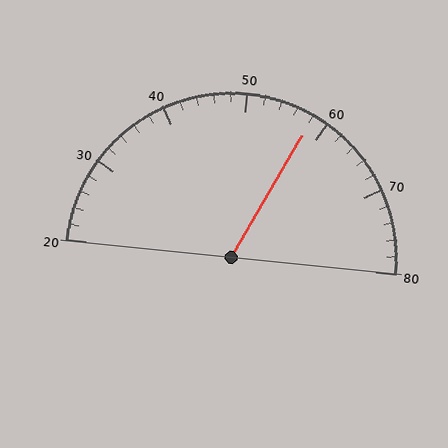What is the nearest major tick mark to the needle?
The nearest major tick mark is 60.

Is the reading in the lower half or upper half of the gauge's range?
The reading is in the upper half of the range (20 to 80).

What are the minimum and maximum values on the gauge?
The gauge ranges from 20 to 80.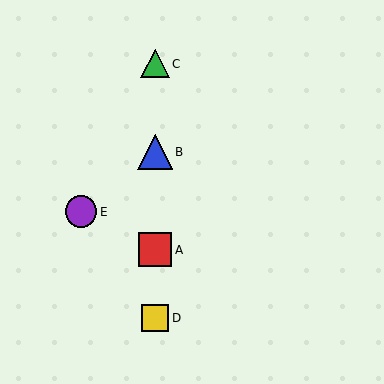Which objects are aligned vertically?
Objects A, B, C, D are aligned vertically.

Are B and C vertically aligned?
Yes, both are at x≈155.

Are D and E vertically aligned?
No, D is at x≈155 and E is at x≈81.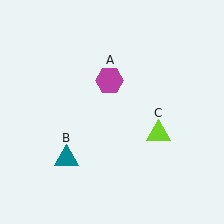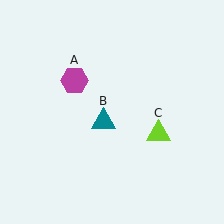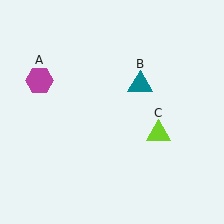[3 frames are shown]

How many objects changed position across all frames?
2 objects changed position: magenta hexagon (object A), teal triangle (object B).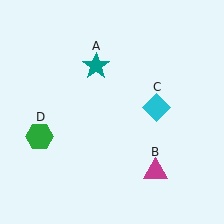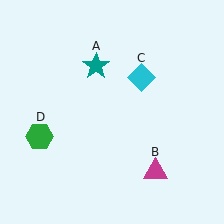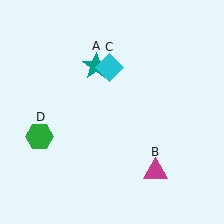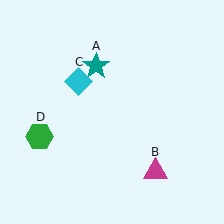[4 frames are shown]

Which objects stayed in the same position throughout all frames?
Teal star (object A) and magenta triangle (object B) and green hexagon (object D) remained stationary.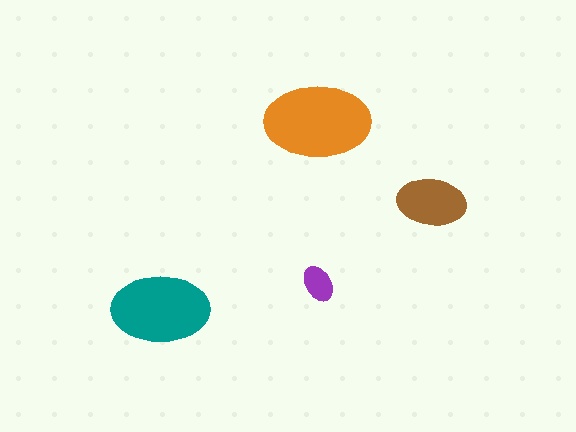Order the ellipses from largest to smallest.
the orange one, the teal one, the brown one, the purple one.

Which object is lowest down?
The teal ellipse is bottommost.